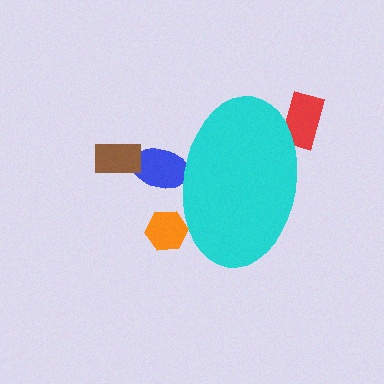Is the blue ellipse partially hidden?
Yes, the blue ellipse is partially hidden behind the cyan ellipse.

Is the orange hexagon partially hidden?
Yes, the orange hexagon is partially hidden behind the cyan ellipse.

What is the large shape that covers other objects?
A cyan ellipse.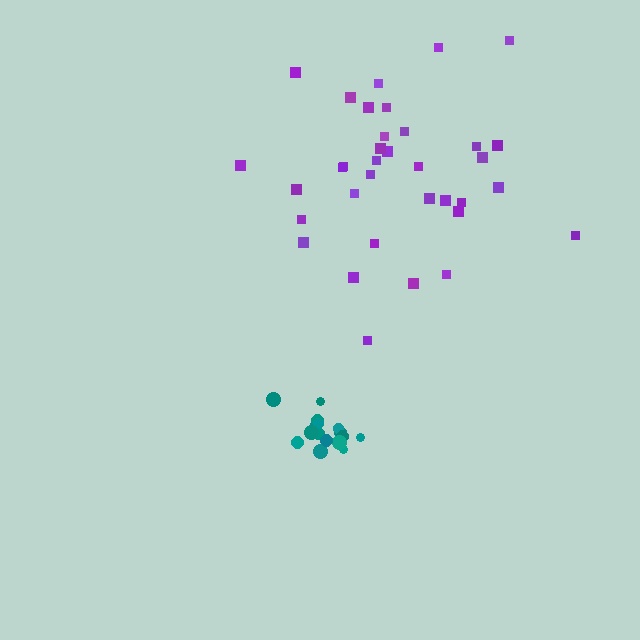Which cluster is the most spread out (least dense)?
Purple.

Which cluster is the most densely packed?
Teal.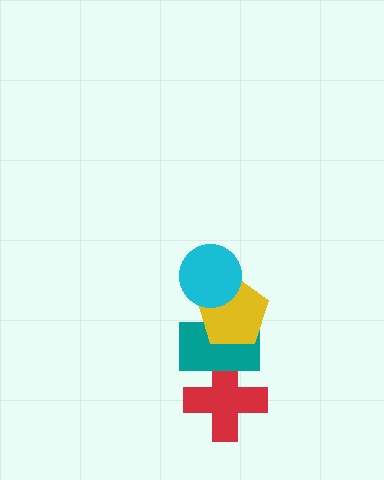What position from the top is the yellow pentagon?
The yellow pentagon is 2nd from the top.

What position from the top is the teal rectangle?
The teal rectangle is 3rd from the top.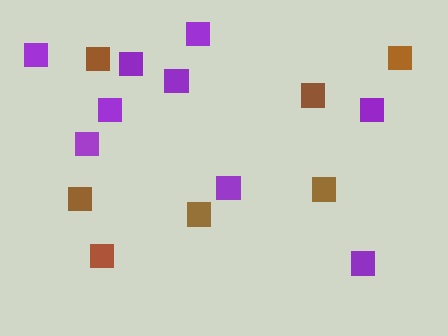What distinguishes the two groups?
There are 2 groups: one group of brown squares (7) and one group of purple squares (9).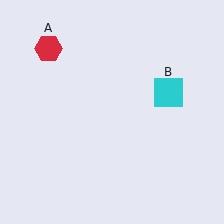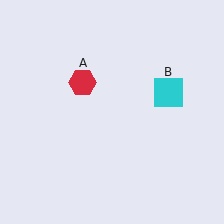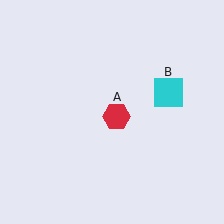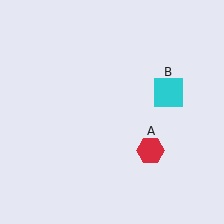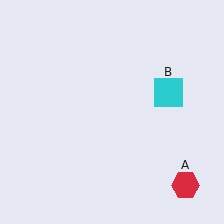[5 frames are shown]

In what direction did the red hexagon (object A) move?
The red hexagon (object A) moved down and to the right.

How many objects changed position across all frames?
1 object changed position: red hexagon (object A).